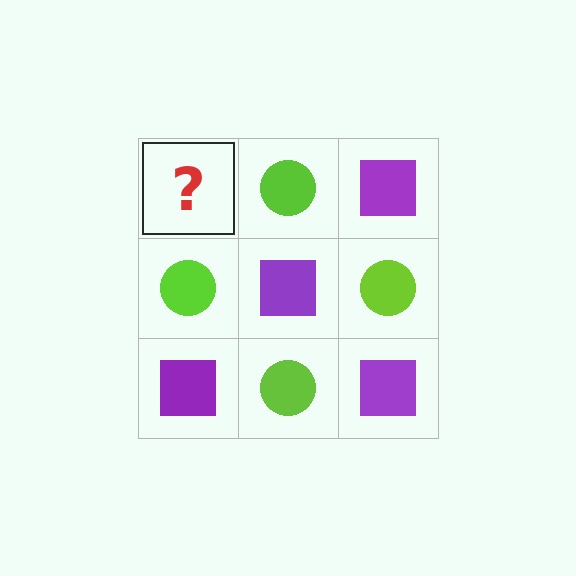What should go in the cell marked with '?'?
The missing cell should contain a purple square.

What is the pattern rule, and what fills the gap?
The rule is that it alternates purple square and lime circle in a checkerboard pattern. The gap should be filled with a purple square.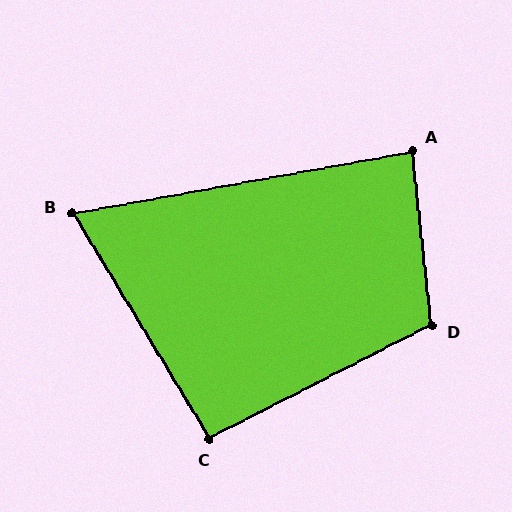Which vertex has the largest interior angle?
D, at approximately 111 degrees.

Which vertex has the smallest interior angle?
B, at approximately 69 degrees.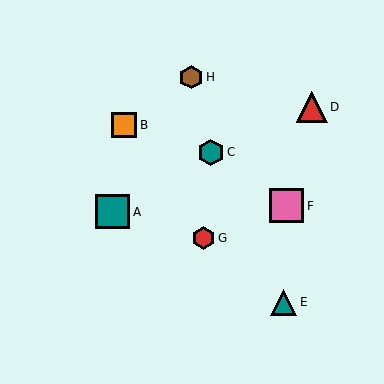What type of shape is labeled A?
Shape A is a teal square.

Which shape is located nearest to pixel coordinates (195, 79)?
The brown hexagon (labeled H) at (191, 77) is nearest to that location.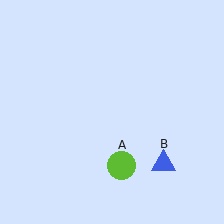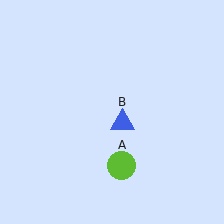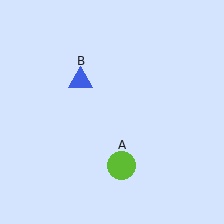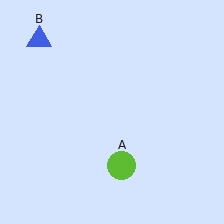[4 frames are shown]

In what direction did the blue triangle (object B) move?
The blue triangle (object B) moved up and to the left.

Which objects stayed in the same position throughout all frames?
Lime circle (object A) remained stationary.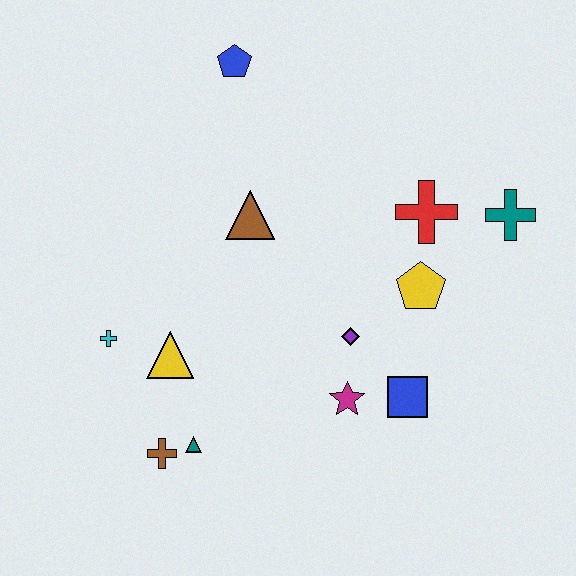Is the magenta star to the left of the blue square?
Yes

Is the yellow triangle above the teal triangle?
Yes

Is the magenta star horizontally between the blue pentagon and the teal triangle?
No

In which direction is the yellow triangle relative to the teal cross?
The yellow triangle is to the left of the teal cross.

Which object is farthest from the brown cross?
The teal cross is farthest from the brown cross.